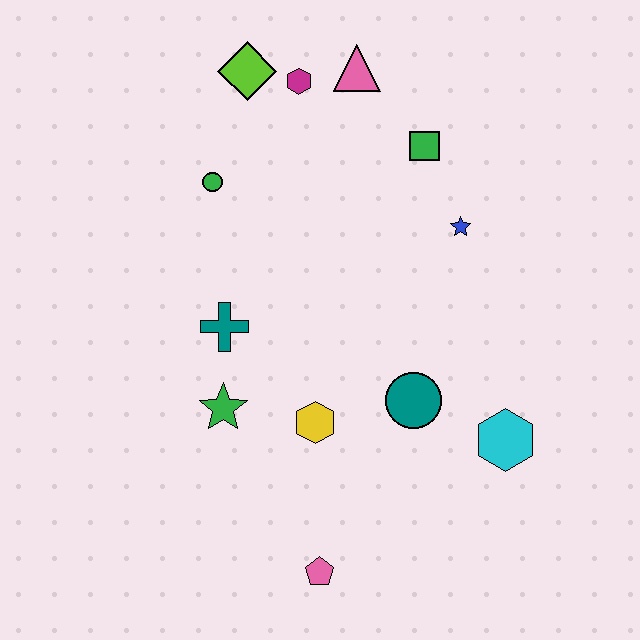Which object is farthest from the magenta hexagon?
The pink pentagon is farthest from the magenta hexagon.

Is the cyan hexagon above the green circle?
No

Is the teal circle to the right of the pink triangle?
Yes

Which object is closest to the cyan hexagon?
The teal circle is closest to the cyan hexagon.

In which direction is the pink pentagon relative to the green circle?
The pink pentagon is below the green circle.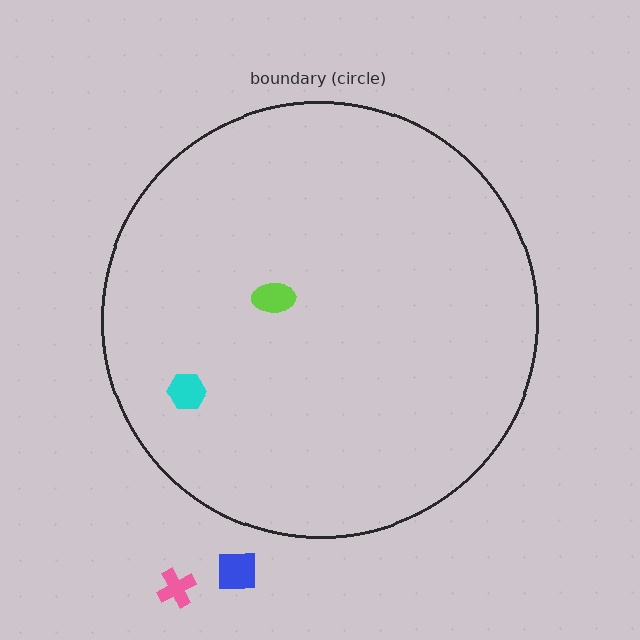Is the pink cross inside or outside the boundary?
Outside.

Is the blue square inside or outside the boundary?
Outside.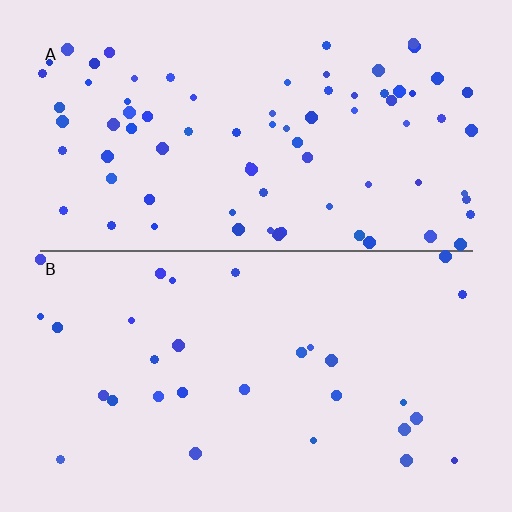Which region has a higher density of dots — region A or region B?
A (the top).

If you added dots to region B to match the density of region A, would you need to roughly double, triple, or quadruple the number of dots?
Approximately triple.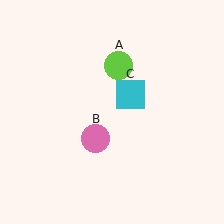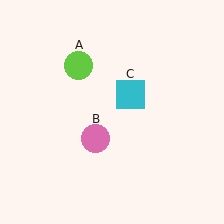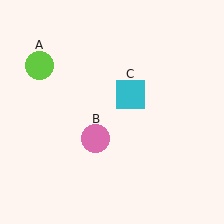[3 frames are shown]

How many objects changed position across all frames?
1 object changed position: lime circle (object A).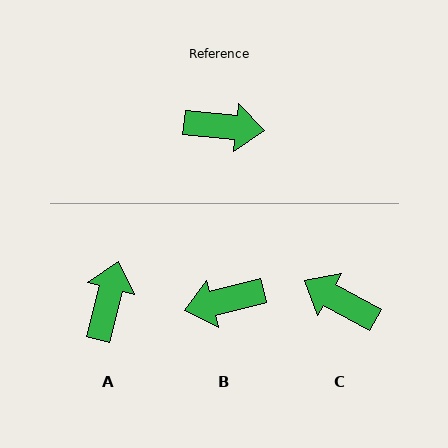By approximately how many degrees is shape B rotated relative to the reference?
Approximately 160 degrees clockwise.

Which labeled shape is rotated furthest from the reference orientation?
B, about 160 degrees away.